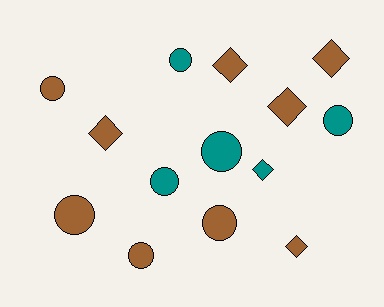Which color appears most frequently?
Brown, with 9 objects.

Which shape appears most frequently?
Circle, with 8 objects.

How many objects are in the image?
There are 14 objects.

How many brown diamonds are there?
There are 5 brown diamonds.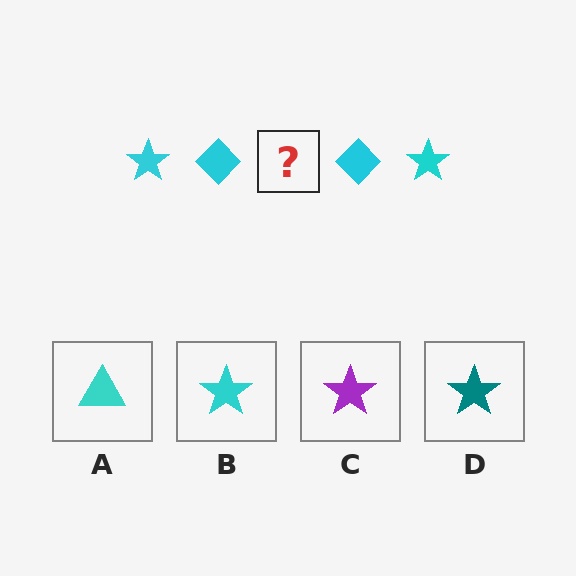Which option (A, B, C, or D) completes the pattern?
B.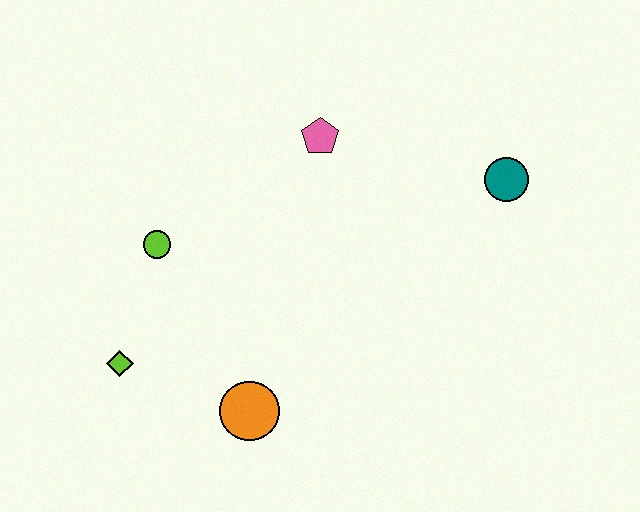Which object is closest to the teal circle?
The pink pentagon is closest to the teal circle.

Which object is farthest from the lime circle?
The teal circle is farthest from the lime circle.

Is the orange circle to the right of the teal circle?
No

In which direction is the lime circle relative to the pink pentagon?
The lime circle is to the left of the pink pentagon.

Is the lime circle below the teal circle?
Yes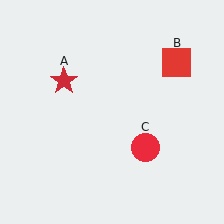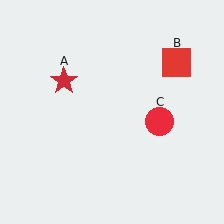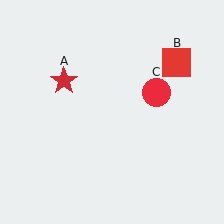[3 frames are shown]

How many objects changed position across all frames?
1 object changed position: red circle (object C).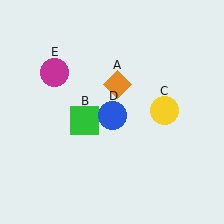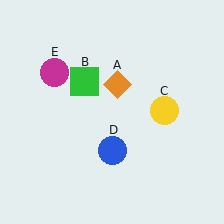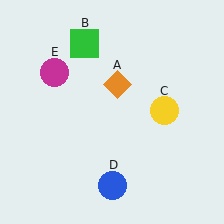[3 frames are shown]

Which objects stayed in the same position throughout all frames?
Orange diamond (object A) and yellow circle (object C) and magenta circle (object E) remained stationary.